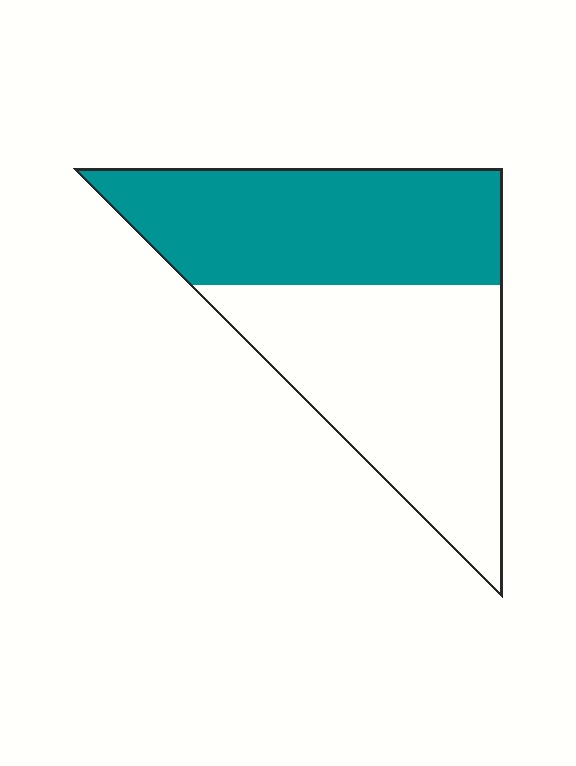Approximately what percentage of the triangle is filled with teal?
Approximately 45%.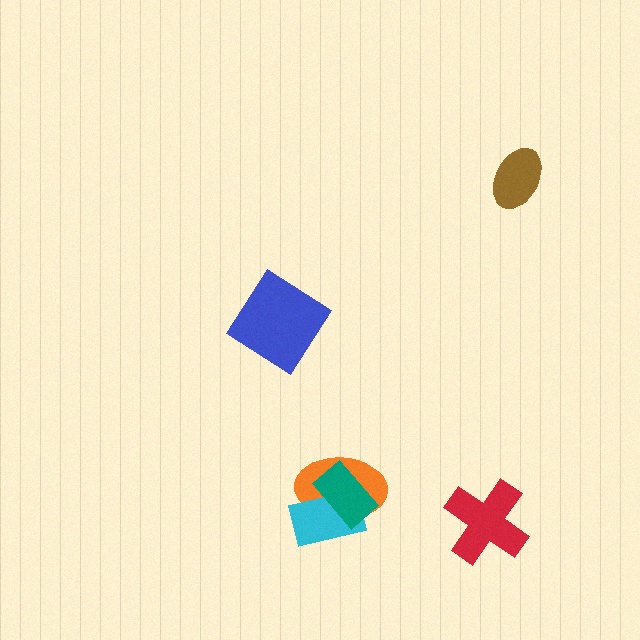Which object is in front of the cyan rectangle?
The teal rectangle is in front of the cyan rectangle.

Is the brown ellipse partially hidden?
No, no other shape covers it.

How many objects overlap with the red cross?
0 objects overlap with the red cross.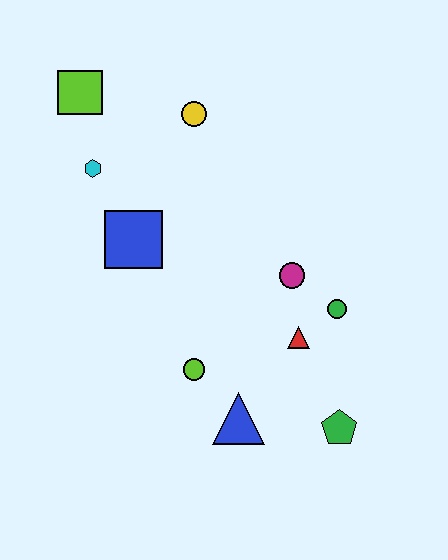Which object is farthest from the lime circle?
The lime square is farthest from the lime circle.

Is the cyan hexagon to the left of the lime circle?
Yes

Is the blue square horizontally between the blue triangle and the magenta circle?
No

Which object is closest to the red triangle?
The green circle is closest to the red triangle.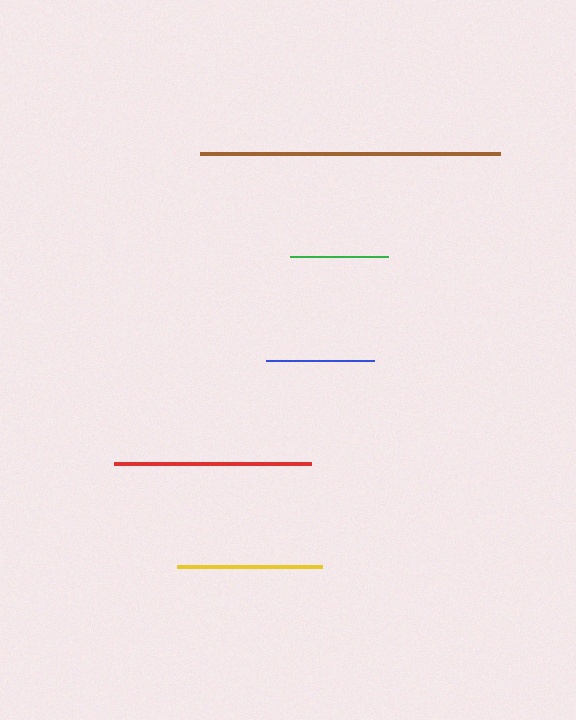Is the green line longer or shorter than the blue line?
The blue line is longer than the green line.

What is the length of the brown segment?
The brown segment is approximately 300 pixels long.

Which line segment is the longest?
The brown line is the longest at approximately 300 pixels.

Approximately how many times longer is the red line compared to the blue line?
The red line is approximately 1.8 times the length of the blue line.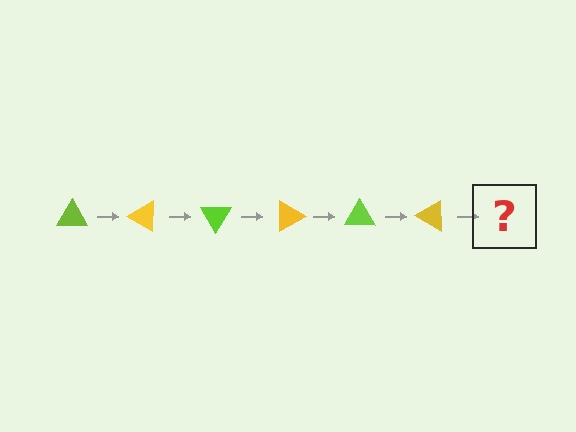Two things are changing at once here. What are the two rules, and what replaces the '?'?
The two rules are that it rotates 30 degrees each step and the color cycles through lime and yellow. The '?' should be a lime triangle, rotated 180 degrees from the start.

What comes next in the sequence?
The next element should be a lime triangle, rotated 180 degrees from the start.